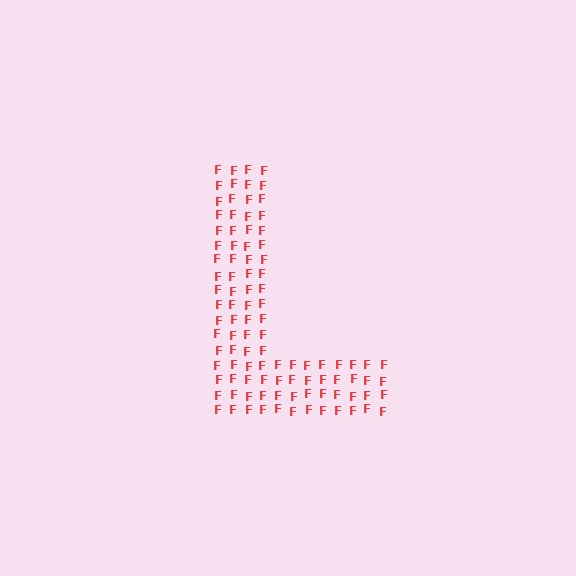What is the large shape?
The large shape is the letter L.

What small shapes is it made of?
It is made of small letter F's.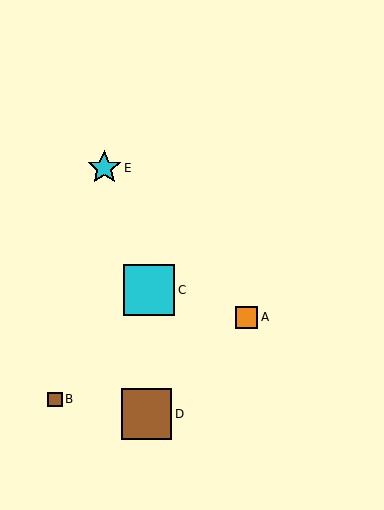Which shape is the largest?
The cyan square (labeled C) is the largest.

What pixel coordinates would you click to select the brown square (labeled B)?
Click at (55, 399) to select the brown square B.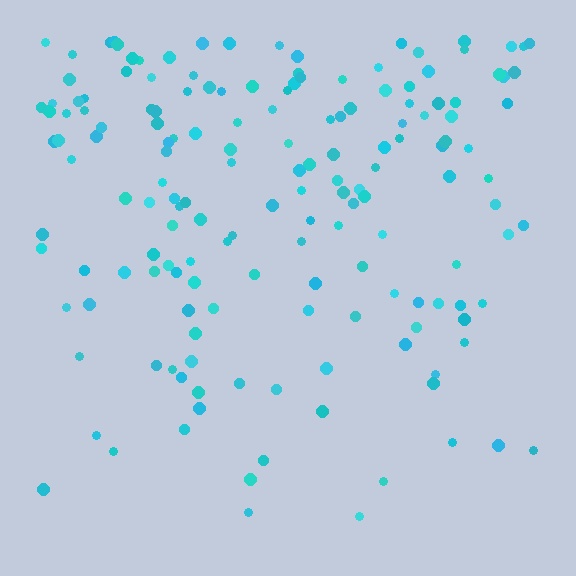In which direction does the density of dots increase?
From bottom to top, with the top side densest.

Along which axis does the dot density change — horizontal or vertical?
Vertical.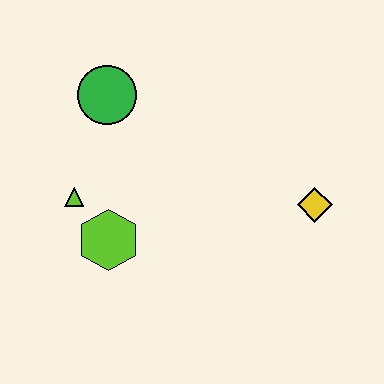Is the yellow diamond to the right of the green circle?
Yes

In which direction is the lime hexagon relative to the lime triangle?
The lime hexagon is below the lime triangle.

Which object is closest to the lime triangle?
The lime hexagon is closest to the lime triangle.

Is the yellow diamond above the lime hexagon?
Yes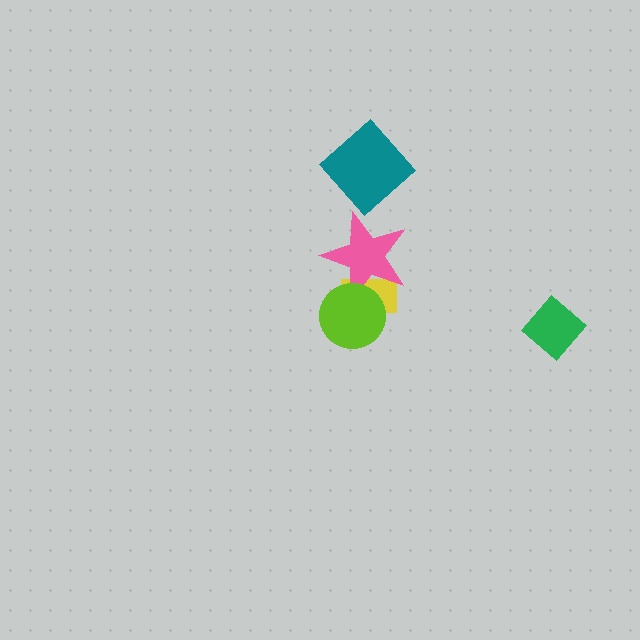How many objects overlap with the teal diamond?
0 objects overlap with the teal diamond.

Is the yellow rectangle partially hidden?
Yes, it is partially covered by another shape.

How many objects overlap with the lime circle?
2 objects overlap with the lime circle.